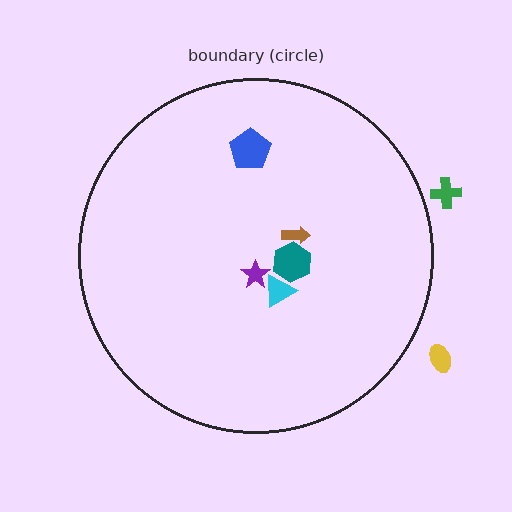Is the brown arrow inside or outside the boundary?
Inside.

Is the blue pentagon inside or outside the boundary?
Inside.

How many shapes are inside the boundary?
5 inside, 2 outside.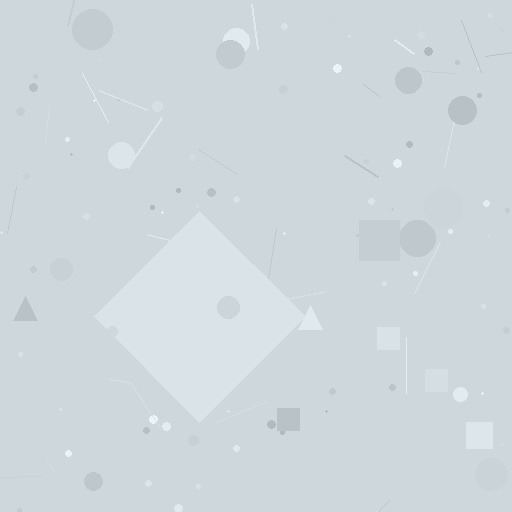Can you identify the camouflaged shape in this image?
The camouflaged shape is a diamond.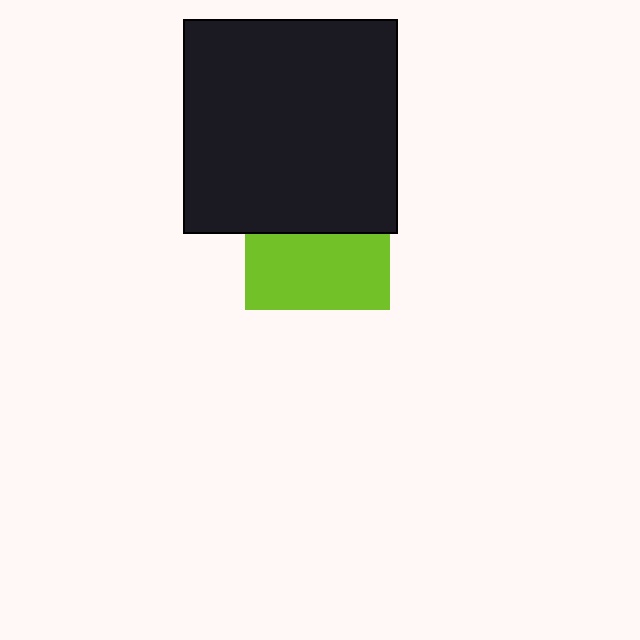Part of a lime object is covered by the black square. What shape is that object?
It is a square.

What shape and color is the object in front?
The object in front is a black square.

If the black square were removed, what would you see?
You would see the complete lime square.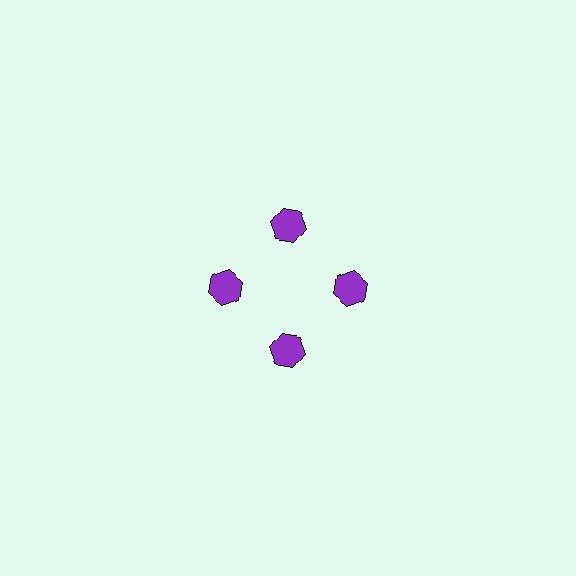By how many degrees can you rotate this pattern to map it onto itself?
The pattern maps onto itself every 90 degrees of rotation.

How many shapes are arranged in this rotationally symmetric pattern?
There are 4 shapes, arranged in 4 groups of 1.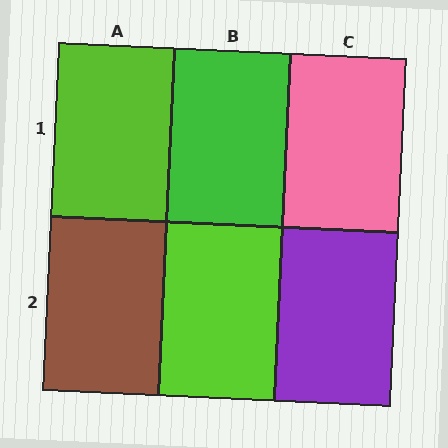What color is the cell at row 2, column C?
Purple.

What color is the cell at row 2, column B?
Lime.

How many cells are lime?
2 cells are lime.